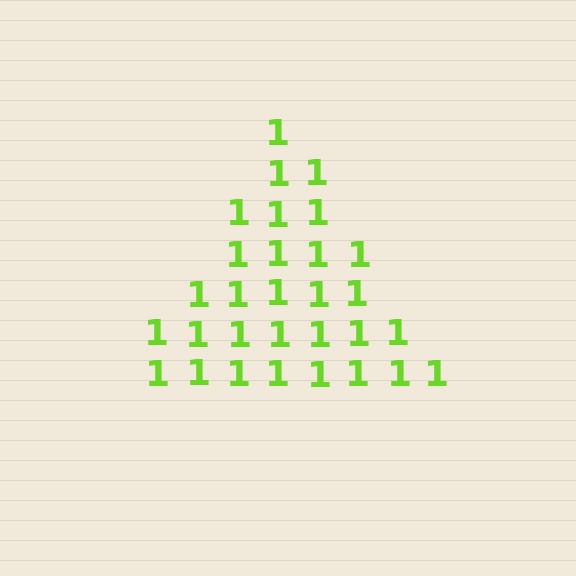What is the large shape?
The large shape is a triangle.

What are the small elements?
The small elements are digit 1's.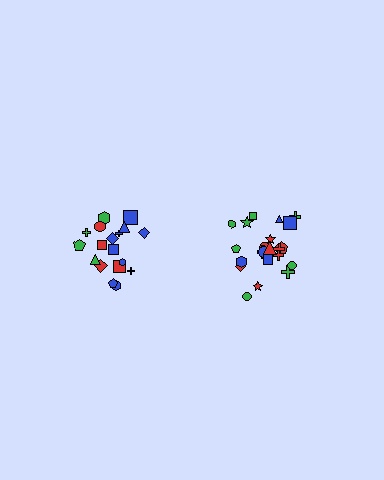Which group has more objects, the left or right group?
The right group.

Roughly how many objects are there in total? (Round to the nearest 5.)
Roughly 40 objects in total.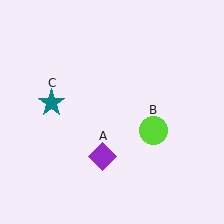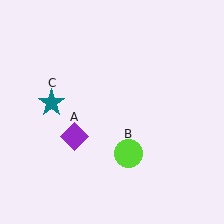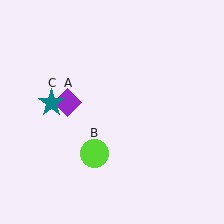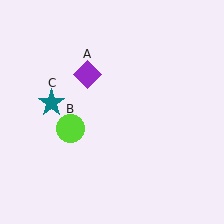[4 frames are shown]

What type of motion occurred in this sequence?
The purple diamond (object A), lime circle (object B) rotated clockwise around the center of the scene.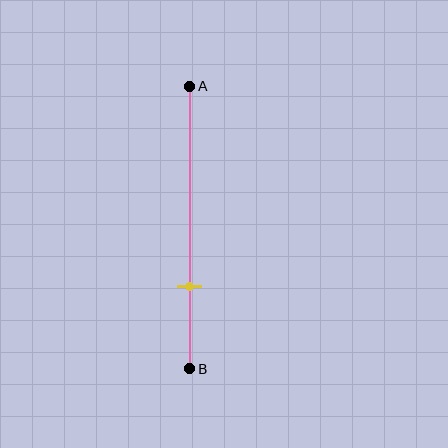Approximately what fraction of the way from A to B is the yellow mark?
The yellow mark is approximately 70% of the way from A to B.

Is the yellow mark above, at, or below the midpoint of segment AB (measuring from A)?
The yellow mark is below the midpoint of segment AB.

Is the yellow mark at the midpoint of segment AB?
No, the mark is at about 70% from A, not at the 50% midpoint.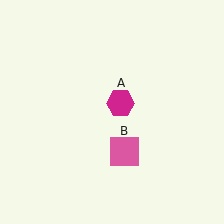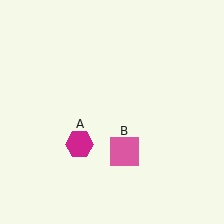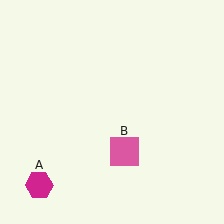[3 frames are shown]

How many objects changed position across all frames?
1 object changed position: magenta hexagon (object A).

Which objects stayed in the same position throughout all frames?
Pink square (object B) remained stationary.